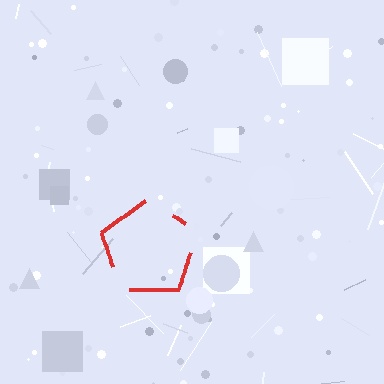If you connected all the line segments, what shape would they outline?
They would outline a pentagon.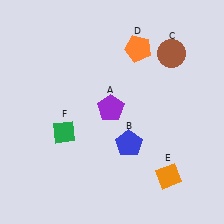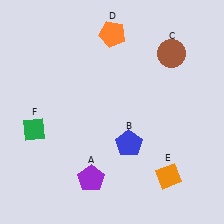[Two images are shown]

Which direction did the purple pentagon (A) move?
The purple pentagon (A) moved down.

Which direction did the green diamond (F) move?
The green diamond (F) moved left.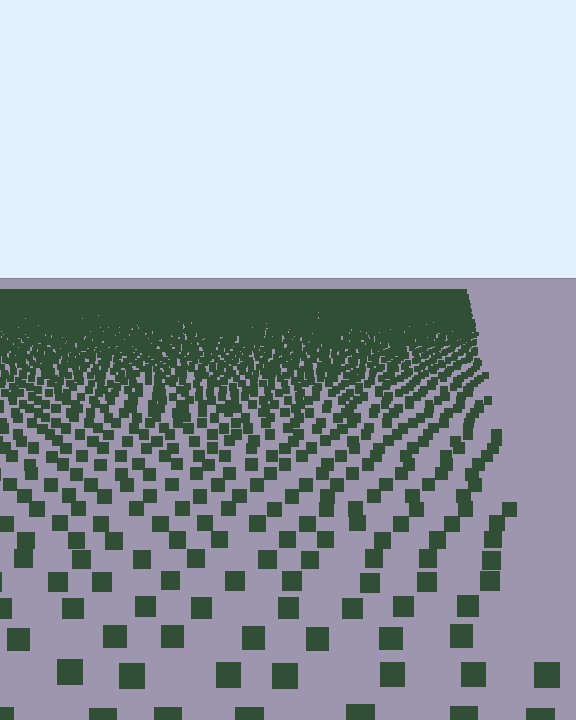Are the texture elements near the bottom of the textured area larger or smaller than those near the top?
Larger. Near the bottom, elements are closer to the viewer and appear at a bigger on-screen size.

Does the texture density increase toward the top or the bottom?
Density increases toward the top.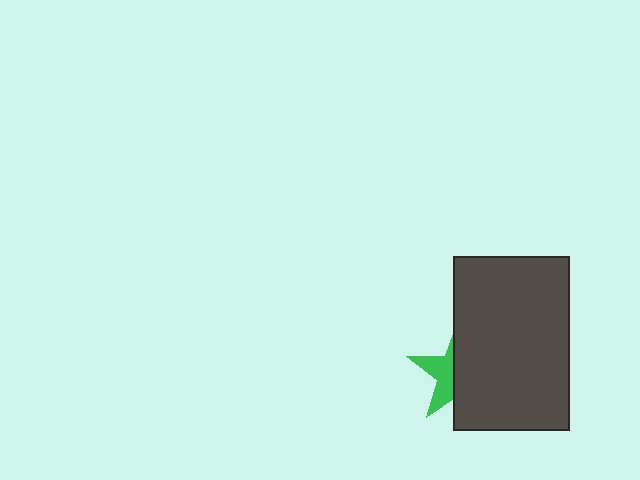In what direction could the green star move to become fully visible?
The green star could move left. That would shift it out from behind the dark gray rectangle entirely.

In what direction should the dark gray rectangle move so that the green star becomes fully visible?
The dark gray rectangle should move right. That is the shortest direction to clear the overlap and leave the green star fully visible.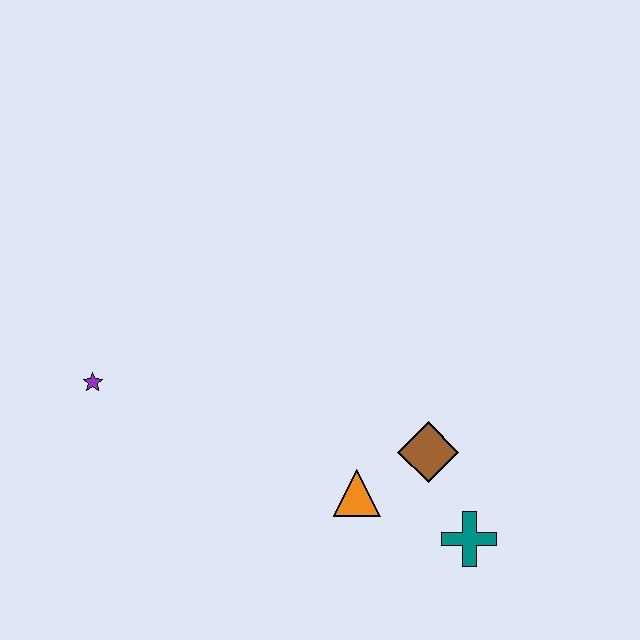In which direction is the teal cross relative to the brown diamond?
The teal cross is below the brown diamond.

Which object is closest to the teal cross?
The brown diamond is closest to the teal cross.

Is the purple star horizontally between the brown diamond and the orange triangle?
No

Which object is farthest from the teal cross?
The purple star is farthest from the teal cross.